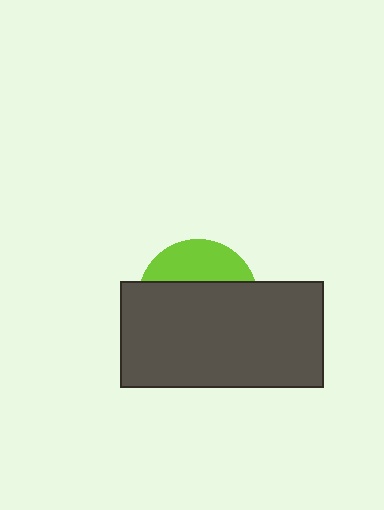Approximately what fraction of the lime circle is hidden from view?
Roughly 69% of the lime circle is hidden behind the dark gray rectangle.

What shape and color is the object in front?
The object in front is a dark gray rectangle.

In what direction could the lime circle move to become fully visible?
The lime circle could move up. That would shift it out from behind the dark gray rectangle entirely.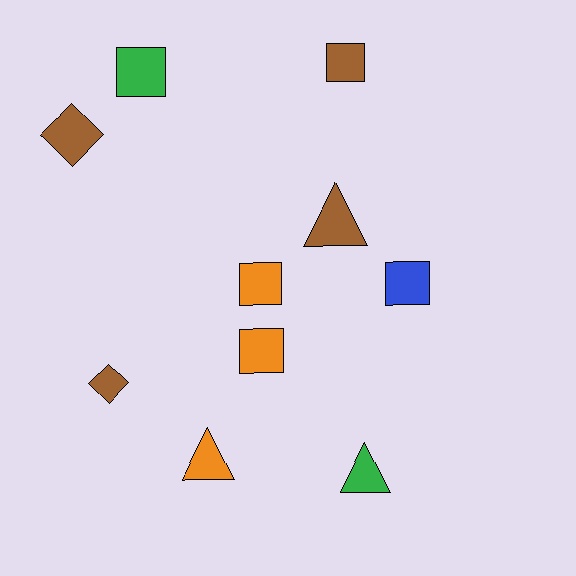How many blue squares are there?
There is 1 blue square.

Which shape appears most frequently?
Square, with 5 objects.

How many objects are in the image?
There are 10 objects.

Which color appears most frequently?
Brown, with 4 objects.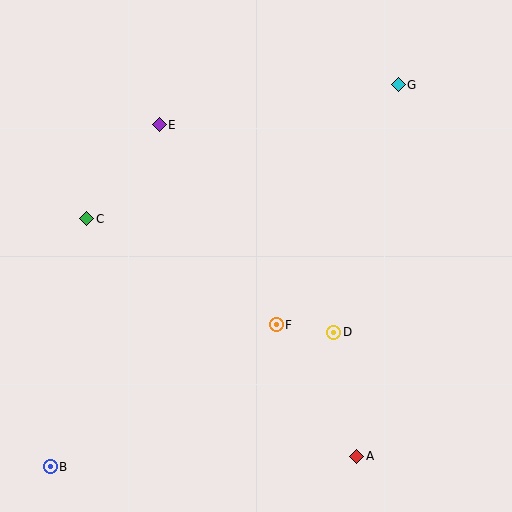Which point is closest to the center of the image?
Point F at (276, 325) is closest to the center.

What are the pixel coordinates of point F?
Point F is at (276, 325).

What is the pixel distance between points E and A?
The distance between E and A is 386 pixels.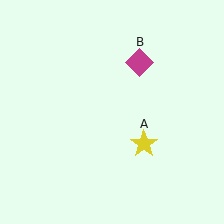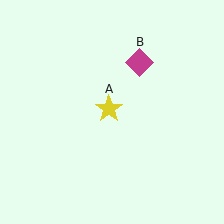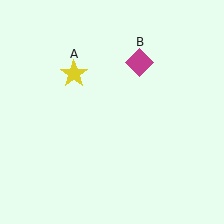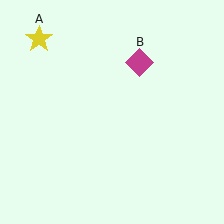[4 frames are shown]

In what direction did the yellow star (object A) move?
The yellow star (object A) moved up and to the left.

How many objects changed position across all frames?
1 object changed position: yellow star (object A).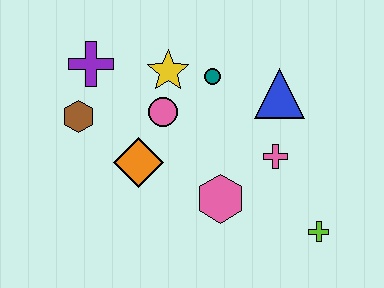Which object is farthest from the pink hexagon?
The purple cross is farthest from the pink hexagon.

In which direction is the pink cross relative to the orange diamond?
The pink cross is to the right of the orange diamond.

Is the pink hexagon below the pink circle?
Yes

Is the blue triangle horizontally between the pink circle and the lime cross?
Yes